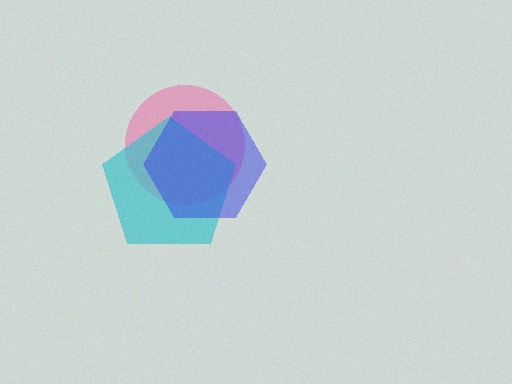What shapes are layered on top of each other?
The layered shapes are: a pink circle, a cyan pentagon, a blue hexagon.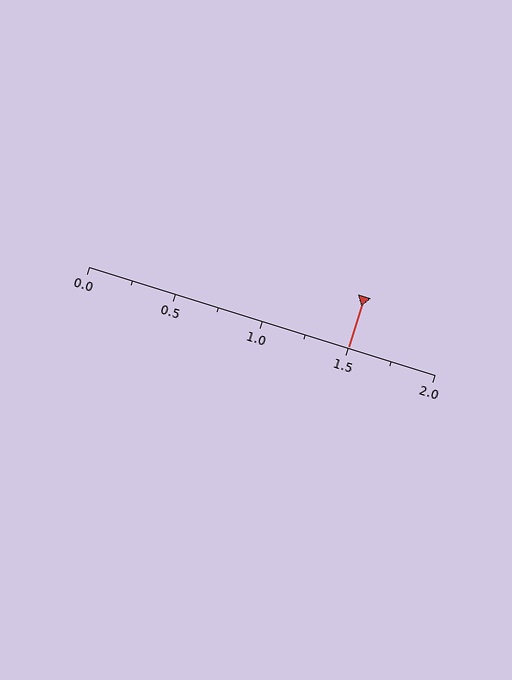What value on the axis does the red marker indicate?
The marker indicates approximately 1.5.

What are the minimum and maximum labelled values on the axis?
The axis runs from 0.0 to 2.0.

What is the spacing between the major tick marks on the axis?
The major ticks are spaced 0.5 apart.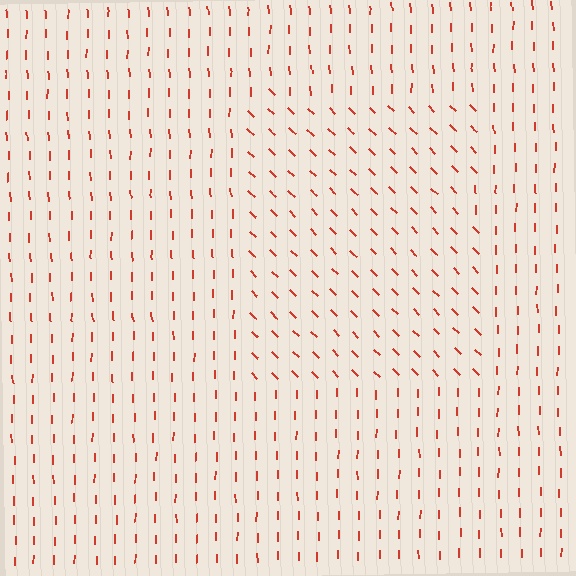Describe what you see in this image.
The image is filled with small red line segments. A rectangle region in the image has lines oriented differently from the surrounding lines, creating a visible texture boundary.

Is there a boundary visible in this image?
Yes, there is a texture boundary formed by a change in line orientation.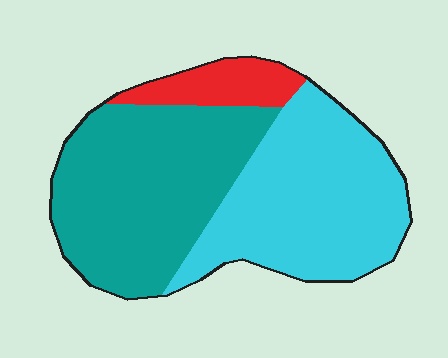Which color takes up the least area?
Red, at roughly 10%.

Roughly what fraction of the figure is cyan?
Cyan covers roughly 45% of the figure.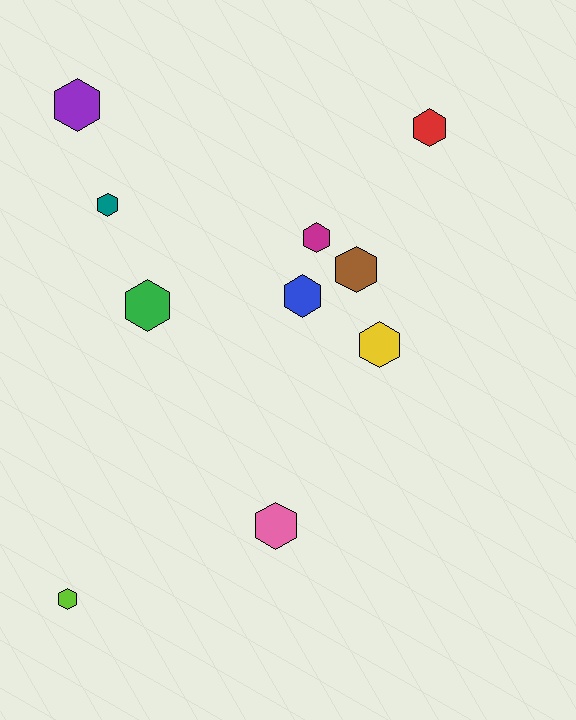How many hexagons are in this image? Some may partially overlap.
There are 10 hexagons.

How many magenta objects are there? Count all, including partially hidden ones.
There is 1 magenta object.